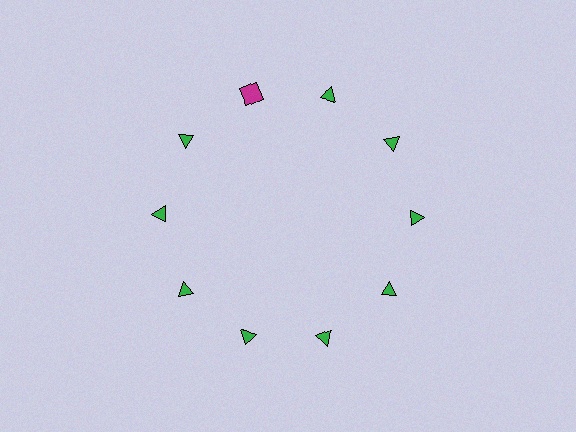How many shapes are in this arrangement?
There are 10 shapes arranged in a ring pattern.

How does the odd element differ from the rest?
It differs in both color (magenta instead of green) and shape (square instead of triangle).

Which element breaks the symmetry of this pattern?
The magenta square at roughly the 11 o'clock position breaks the symmetry. All other shapes are green triangles.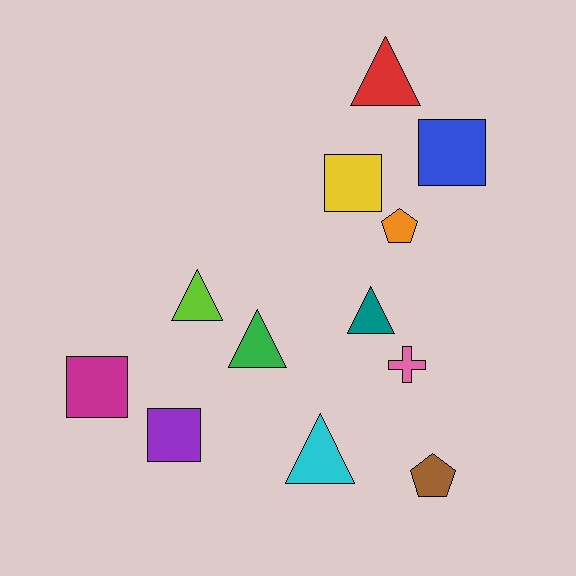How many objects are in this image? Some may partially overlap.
There are 12 objects.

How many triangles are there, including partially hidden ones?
There are 5 triangles.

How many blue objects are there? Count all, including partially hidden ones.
There is 1 blue object.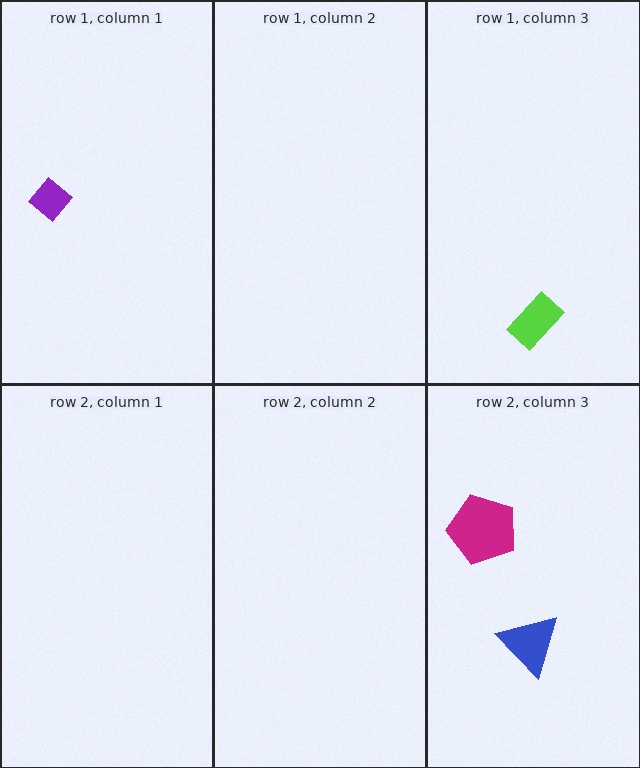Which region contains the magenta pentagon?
The row 2, column 3 region.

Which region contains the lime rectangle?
The row 1, column 3 region.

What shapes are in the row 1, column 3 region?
The lime rectangle.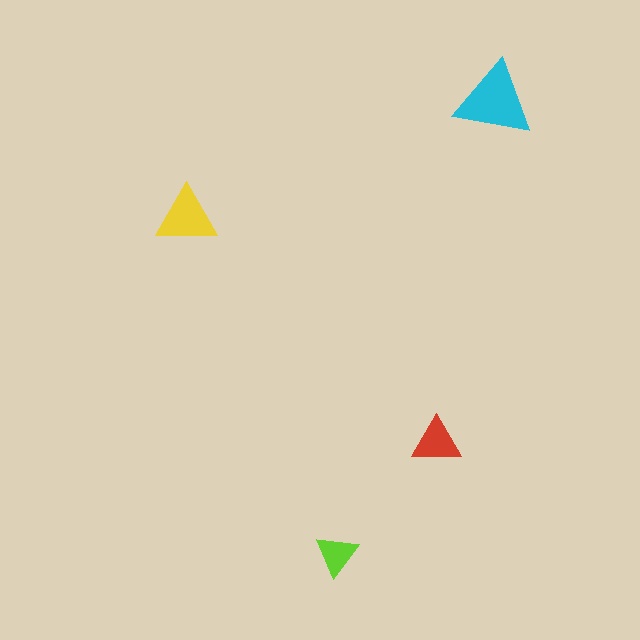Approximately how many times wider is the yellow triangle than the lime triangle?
About 1.5 times wider.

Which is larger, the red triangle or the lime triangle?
The red one.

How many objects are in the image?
There are 4 objects in the image.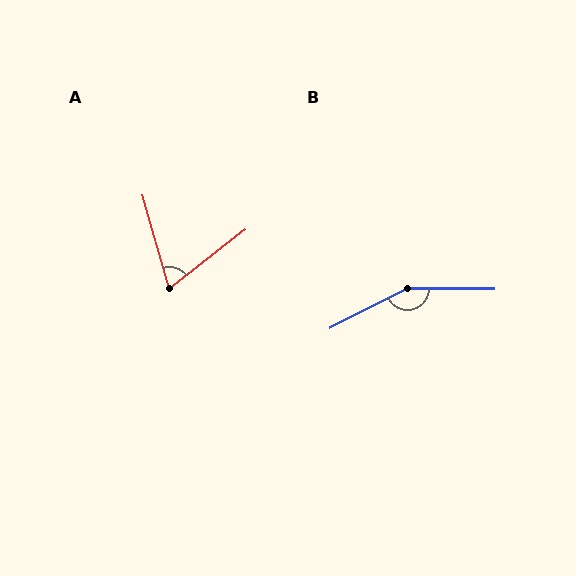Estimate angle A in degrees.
Approximately 68 degrees.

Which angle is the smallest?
A, at approximately 68 degrees.